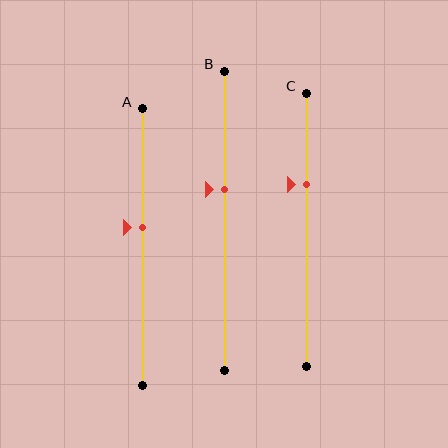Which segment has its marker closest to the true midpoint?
Segment A has its marker closest to the true midpoint.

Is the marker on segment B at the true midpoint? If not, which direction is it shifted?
No, the marker on segment B is shifted upward by about 10% of the segment length.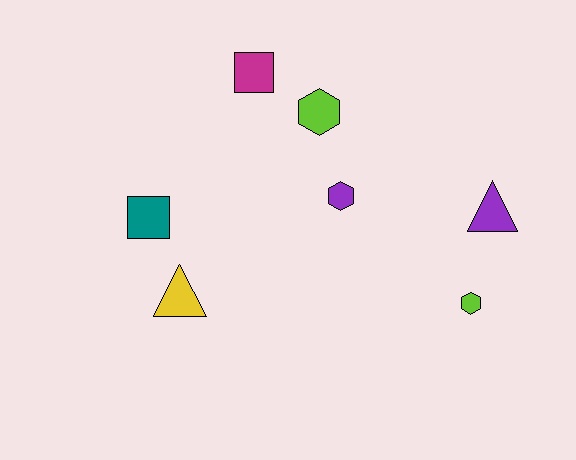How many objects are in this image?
There are 7 objects.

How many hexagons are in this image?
There are 3 hexagons.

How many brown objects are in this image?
There are no brown objects.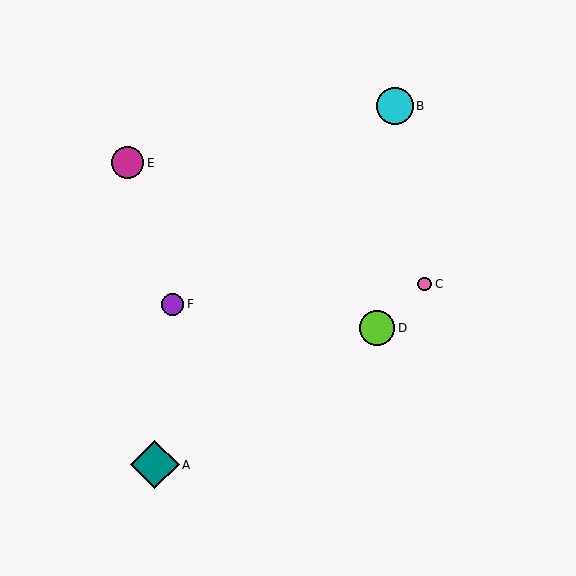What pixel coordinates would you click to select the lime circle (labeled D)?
Click at (377, 328) to select the lime circle D.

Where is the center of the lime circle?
The center of the lime circle is at (377, 328).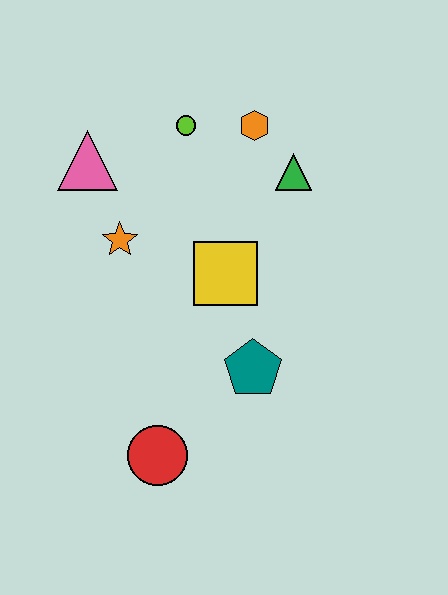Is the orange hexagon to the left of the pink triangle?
No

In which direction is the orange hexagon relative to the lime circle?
The orange hexagon is to the right of the lime circle.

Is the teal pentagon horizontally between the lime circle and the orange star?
No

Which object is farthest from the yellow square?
The red circle is farthest from the yellow square.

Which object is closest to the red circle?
The teal pentagon is closest to the red circle.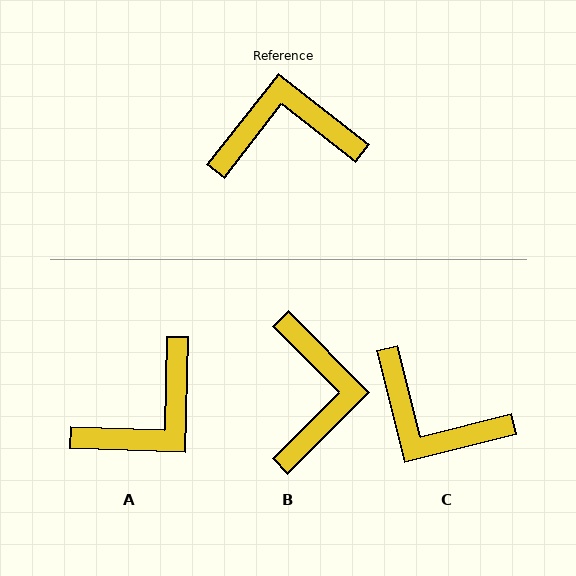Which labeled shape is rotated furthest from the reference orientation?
A, about 144 degrees away.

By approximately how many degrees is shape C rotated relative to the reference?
Approximately 142 degrees counter-clockwise.